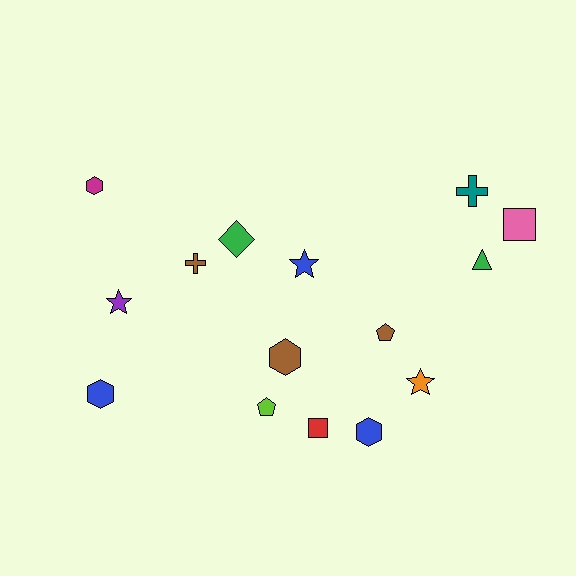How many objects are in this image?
There are 15 objects.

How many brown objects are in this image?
There are 3 brown objects.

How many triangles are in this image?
There is 1 triangle.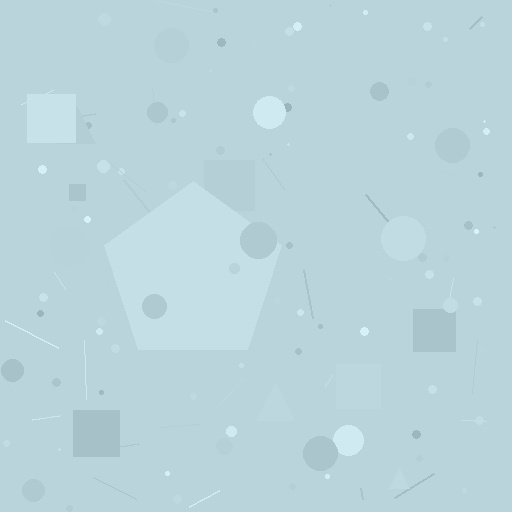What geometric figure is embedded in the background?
A pentagon is embedded in the background.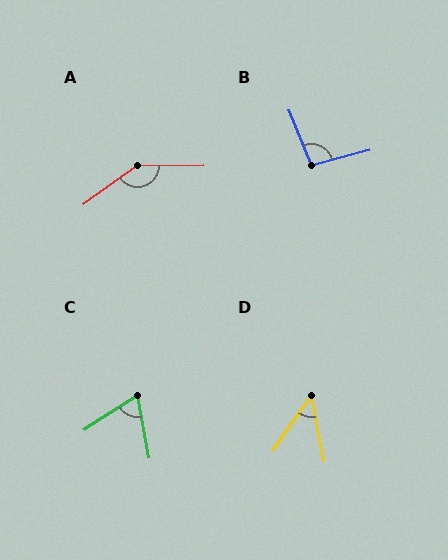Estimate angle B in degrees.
Approximately 98 degrees.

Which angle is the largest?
A, at approximately 145 degrees.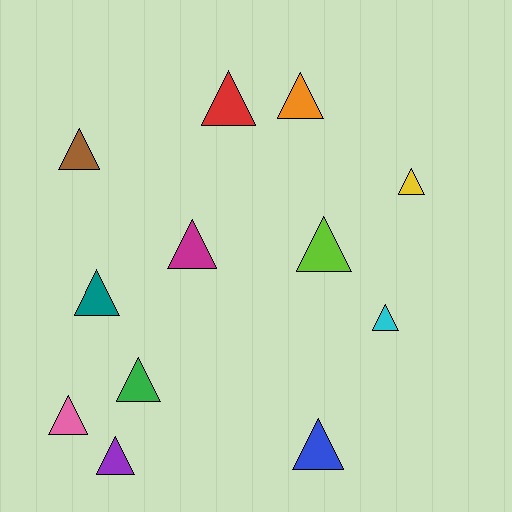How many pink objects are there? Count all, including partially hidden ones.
There is 1 pink object.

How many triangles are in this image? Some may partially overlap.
There are 12 triangles.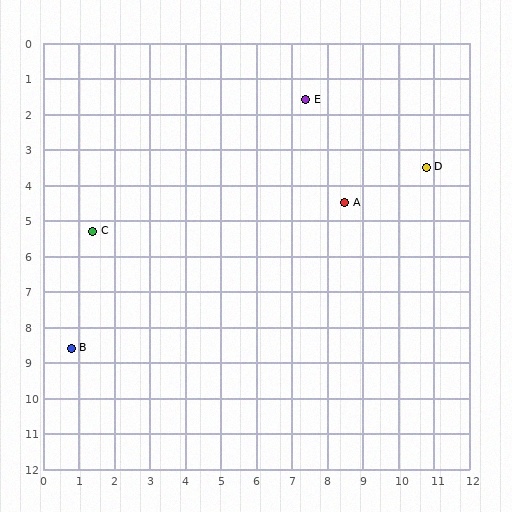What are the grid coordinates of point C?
Point C is at approximately (1.4, 5.3).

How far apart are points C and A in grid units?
Points C and A are about 7.1 grid units apart.